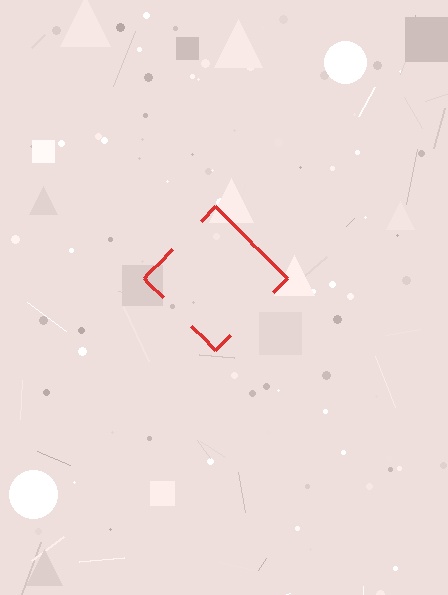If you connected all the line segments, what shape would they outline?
They would outline a diamond.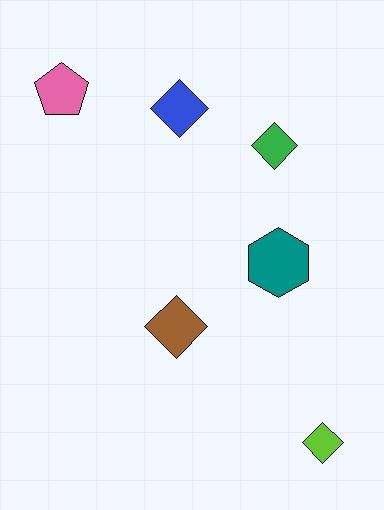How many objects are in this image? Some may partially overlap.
There are 6 objects.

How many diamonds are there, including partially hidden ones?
There are 4 diamonds.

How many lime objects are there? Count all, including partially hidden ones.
There is 1 lime object.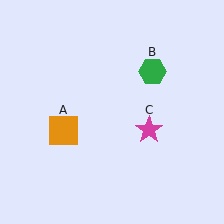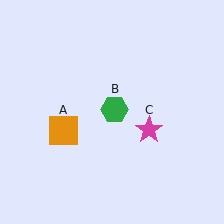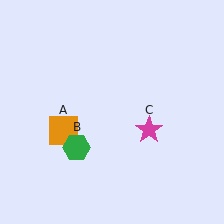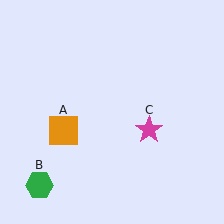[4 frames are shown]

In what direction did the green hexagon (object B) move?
The green hexagon (object B) moved down and to the left.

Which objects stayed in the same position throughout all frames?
Orange square (object A) and magenta star (object C) remained stationary.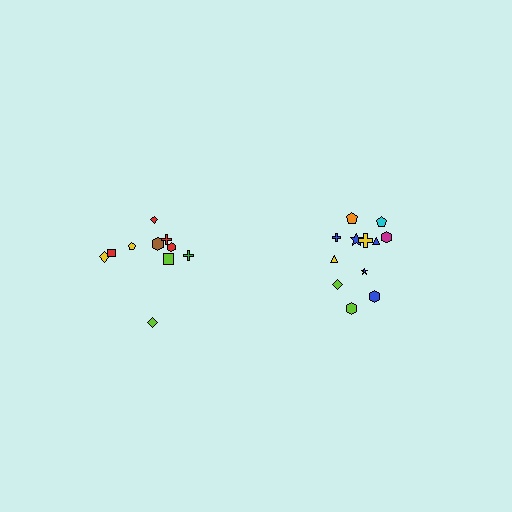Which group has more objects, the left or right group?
The right group.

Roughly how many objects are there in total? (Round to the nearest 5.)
Roughly 20 objects in total.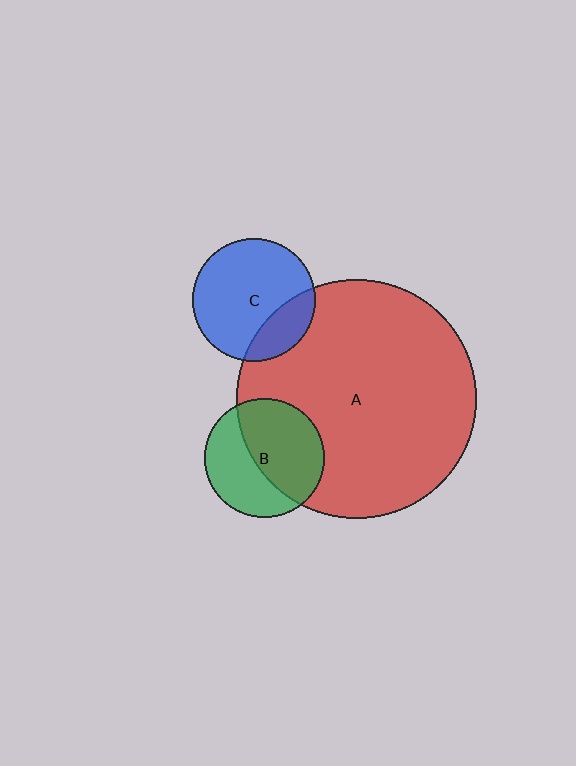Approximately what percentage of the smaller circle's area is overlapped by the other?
Approximately 55%.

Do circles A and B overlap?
Yes.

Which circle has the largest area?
Circle A (red).